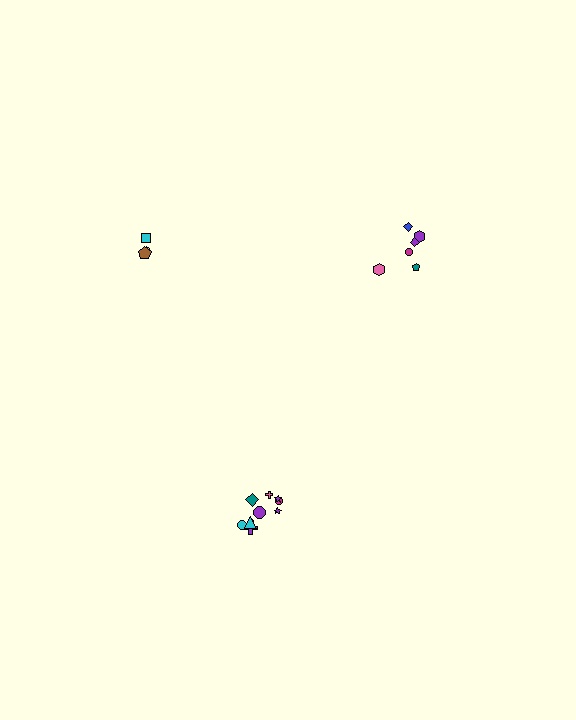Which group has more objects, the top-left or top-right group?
The top-right group.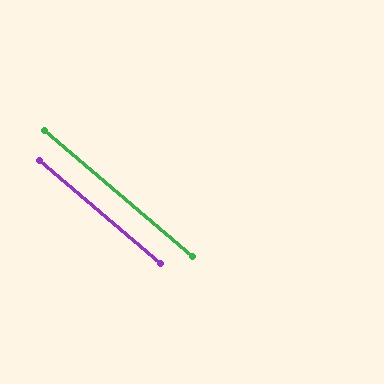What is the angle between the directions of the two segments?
Approximately 0 degrees.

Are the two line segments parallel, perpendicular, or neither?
Parallel — their directions differ by only 0.2°.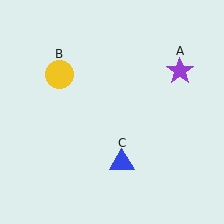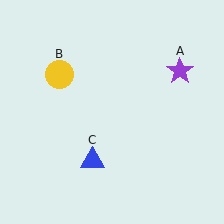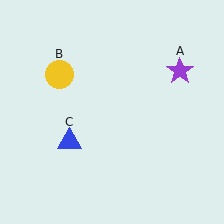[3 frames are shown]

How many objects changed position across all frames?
1 object changed position: blue triangle (object C).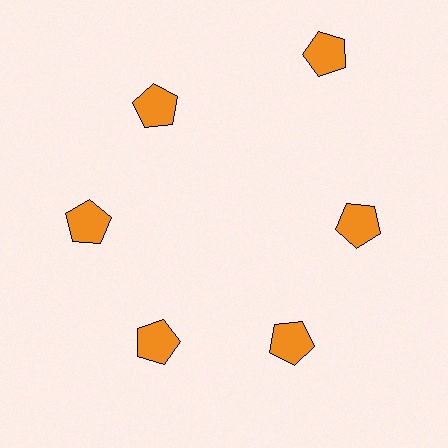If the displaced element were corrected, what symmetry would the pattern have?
It would have 6-fold rotational symmetry — the pattern would map onto itself every 60 degrees.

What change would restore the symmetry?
The symmetry would be restored by moving it inward, back onto the ring so that all 6 pentagons sit at equal angles and equal distance from the center.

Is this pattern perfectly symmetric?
No. The 6 orange pentagons are arranged in a ring, but one element near the 1 o'clock position is pushed outward from the center, breaking the 6-fold rotational symmetry.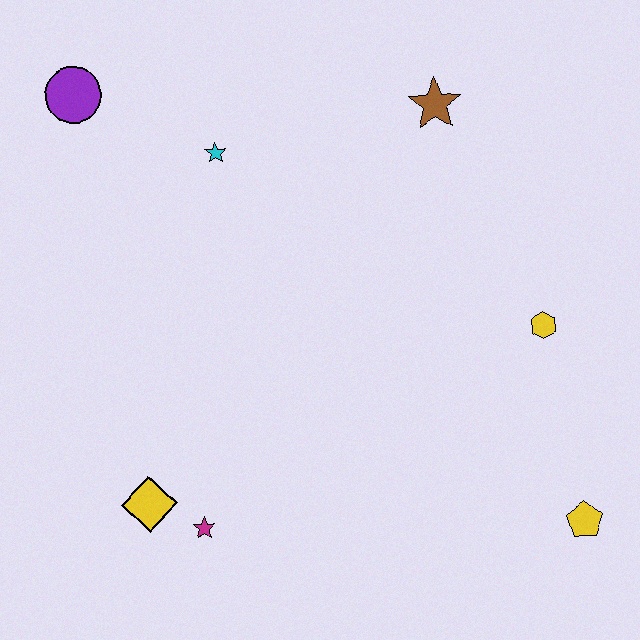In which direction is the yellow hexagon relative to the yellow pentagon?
The yellow hexagon is above the yellow pentagon.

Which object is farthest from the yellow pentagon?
The purple circle is farthest from the yellow pentagon.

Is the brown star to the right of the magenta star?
Yes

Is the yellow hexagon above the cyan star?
No